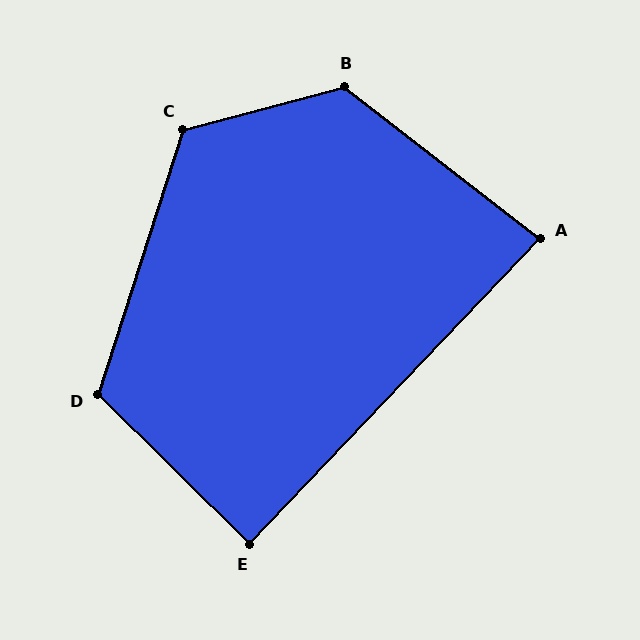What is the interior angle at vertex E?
Approximately 89 degrees (approximately right).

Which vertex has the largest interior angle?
B, at approximately 127 degrees.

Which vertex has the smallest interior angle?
A, at approximately 84 degrees.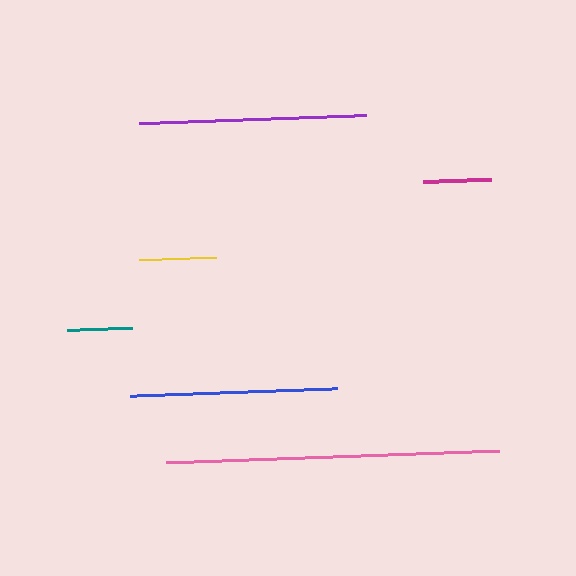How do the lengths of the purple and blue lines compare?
The purple and blue lines are approximately the same length.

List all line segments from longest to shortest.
From longest to shortest: pink, purple, blue, yellow, magenta, teal.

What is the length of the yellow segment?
The yellow segment is approximately 77 pixels long.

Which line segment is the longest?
The pink line is the longest at approximately 333 pixels.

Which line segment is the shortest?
The teal line is the shortest at approximately 65 pixels.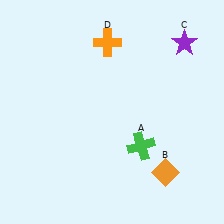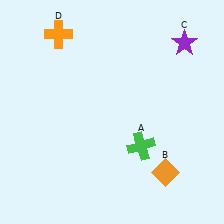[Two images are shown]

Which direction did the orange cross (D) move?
The orange cross (D) moved left.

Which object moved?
The orange cross (D) moved left.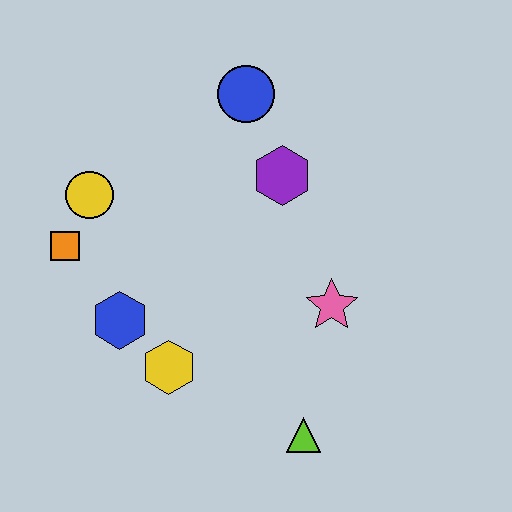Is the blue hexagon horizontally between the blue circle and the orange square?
Yes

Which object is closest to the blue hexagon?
The yellow hexagon is closest to the blue hexagon.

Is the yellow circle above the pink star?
Yes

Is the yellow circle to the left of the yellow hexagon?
Yes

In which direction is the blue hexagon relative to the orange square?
The blue hexagon is below the orange square.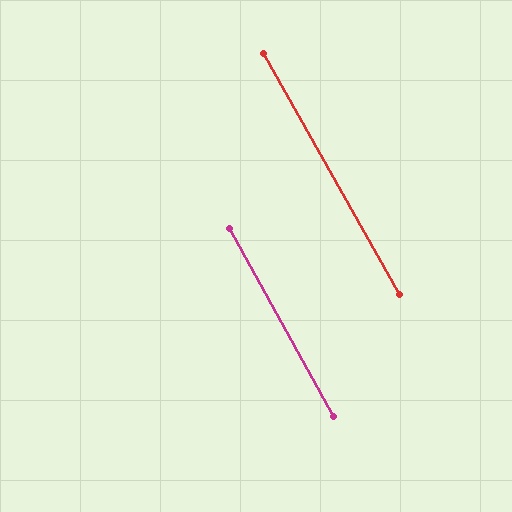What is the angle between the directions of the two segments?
Approximately 0 degrees.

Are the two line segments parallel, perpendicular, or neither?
Parallel — their directions differ by only 0.4°.